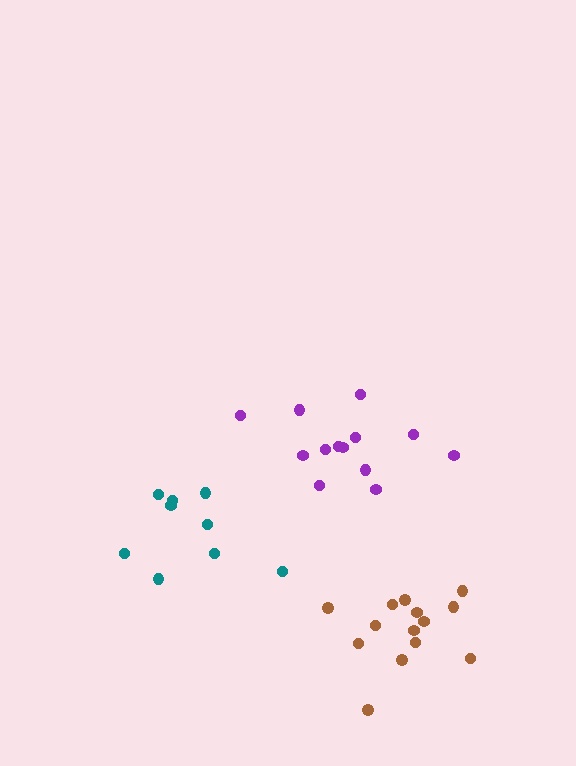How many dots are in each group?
Group 1: 13 dots, Group 2: 9 dots, Group 3: 14 dots (36 total).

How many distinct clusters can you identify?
There are 3 distinct clusters.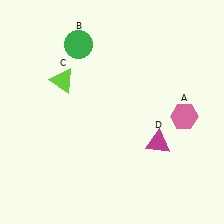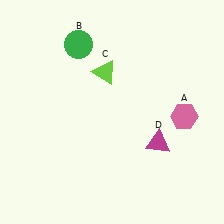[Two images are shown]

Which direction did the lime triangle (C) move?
The lime triangle (C) moved right.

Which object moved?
The lime triangle (C) moved right.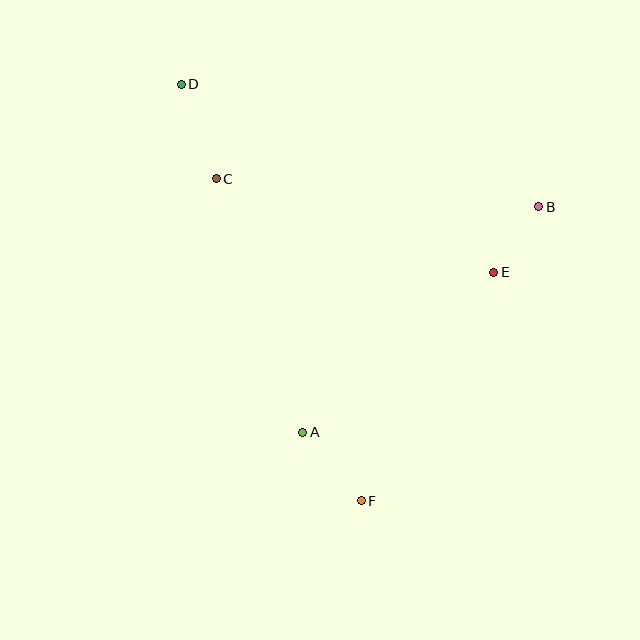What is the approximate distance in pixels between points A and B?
The distance between A and B is approximately 326 pixels.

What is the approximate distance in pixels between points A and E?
The distance between A and E is approximately 249 pixels.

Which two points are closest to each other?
Points B and E are closest to each other.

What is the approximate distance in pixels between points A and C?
The distance between A and C is approximately 268 pixels.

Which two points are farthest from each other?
Points D and F are farthest from each other.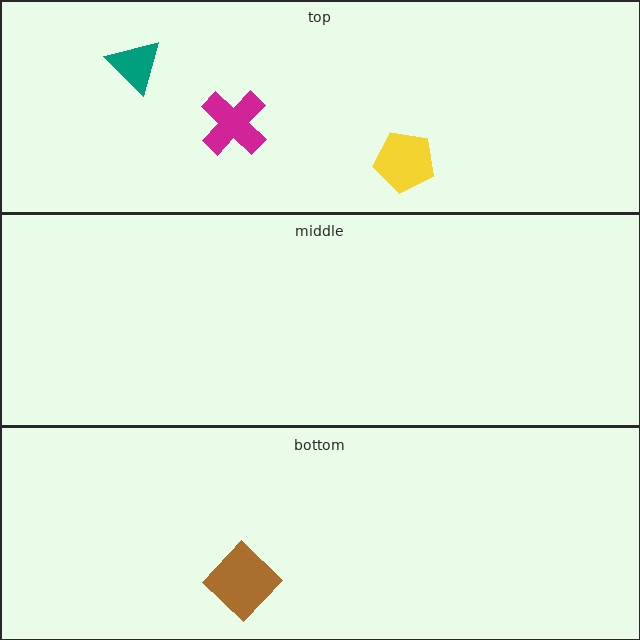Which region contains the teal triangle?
The top region.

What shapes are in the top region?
The teal triangle, the yellow pentagon, the magenta cross.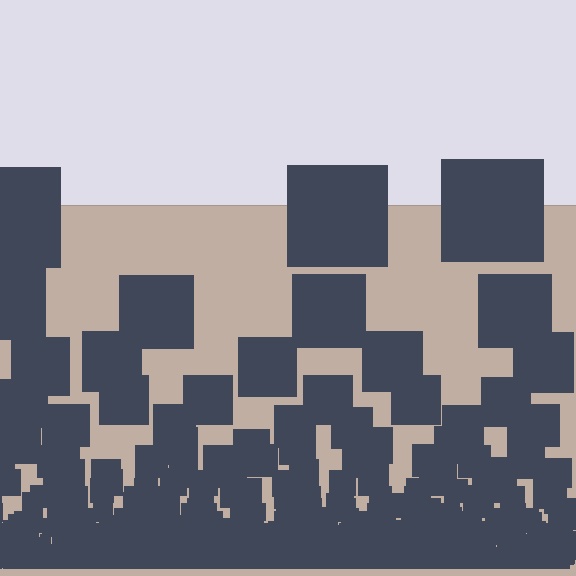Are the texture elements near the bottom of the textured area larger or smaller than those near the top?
Smaller. The gradient is inverted — elements near the bottom are smaller and denser.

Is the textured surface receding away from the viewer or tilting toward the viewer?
The surface appears to tilt toward the viewer. Texture elements get larger and sparser toward the top.